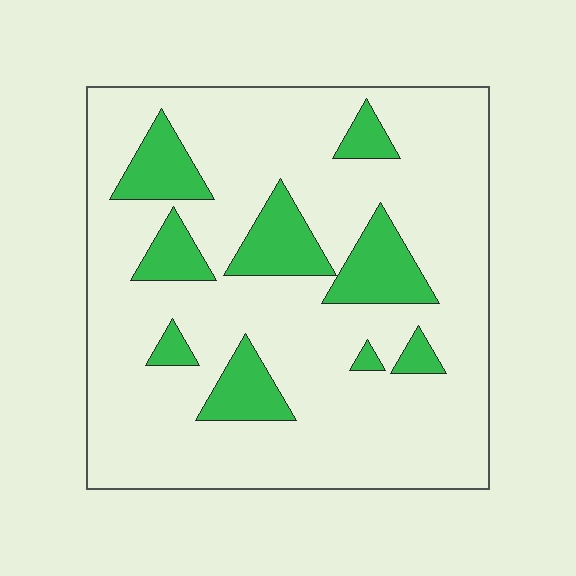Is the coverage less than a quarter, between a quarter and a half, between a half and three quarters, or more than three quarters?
Less than a quarter.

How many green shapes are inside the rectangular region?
9.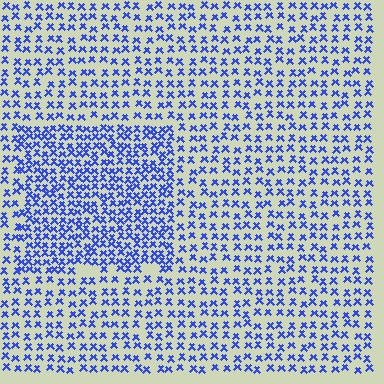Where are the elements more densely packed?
The elements are more densely packed inside the rectangle boundary.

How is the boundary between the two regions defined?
The boundary is defined by a change in element density (approximately 1.8x ratio). All elements are the same color, size, and shape.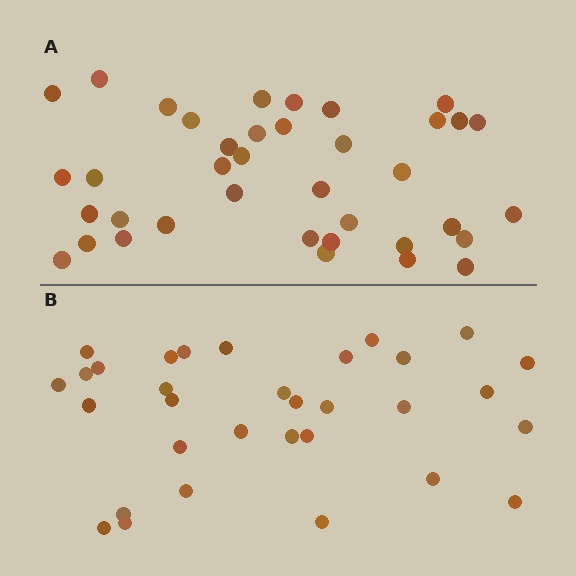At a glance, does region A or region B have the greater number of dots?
Region A (the top region) has more dots.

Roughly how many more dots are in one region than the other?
Region A has about 6 more dots than region B.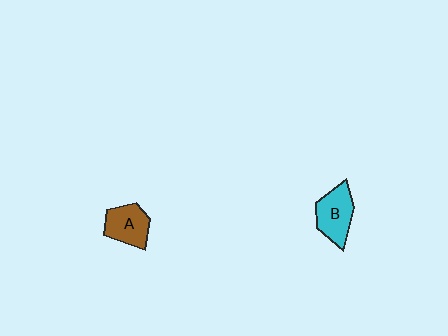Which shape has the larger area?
Shape B (cyan).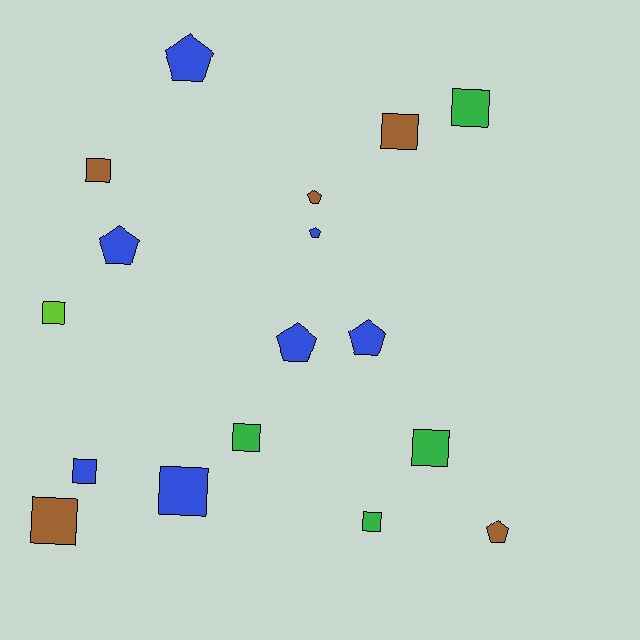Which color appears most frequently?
Blue, with 7 objects.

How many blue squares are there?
There are 2 blue squares.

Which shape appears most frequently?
Square, with 10 objects.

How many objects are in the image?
There are 17 objects.